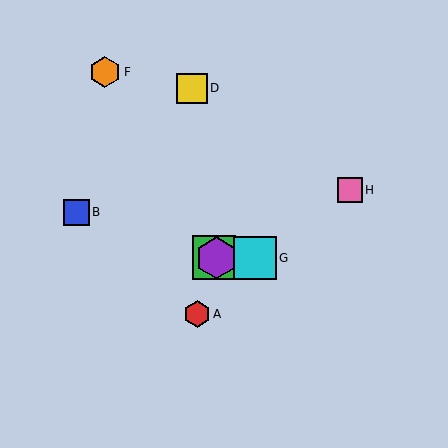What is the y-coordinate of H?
Object H is at y≈190.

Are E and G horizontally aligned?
Yes, both are at y≈258.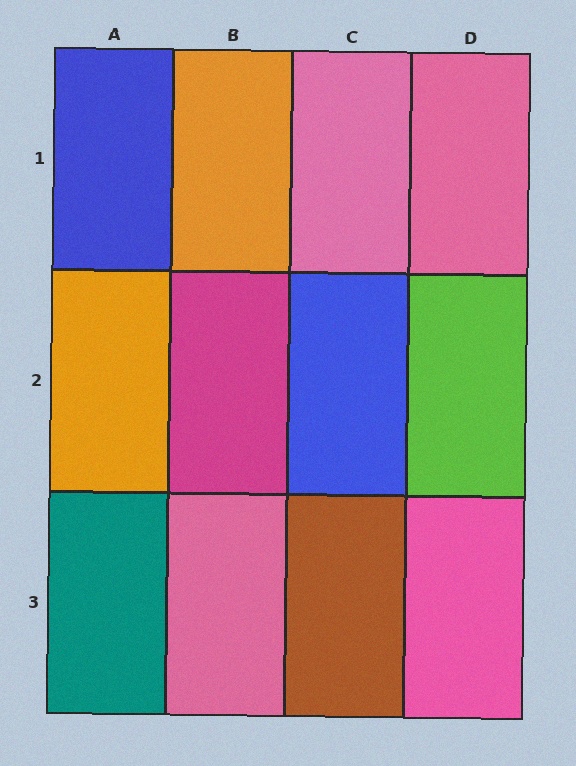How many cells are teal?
1 cell is teal.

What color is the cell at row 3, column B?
Pink.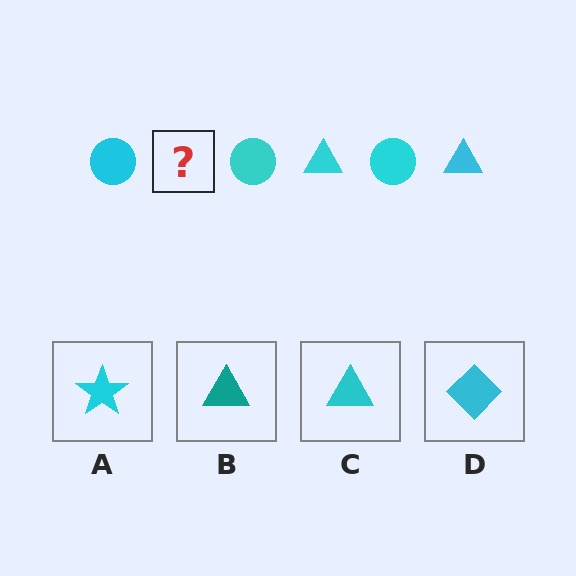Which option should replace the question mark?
Option C.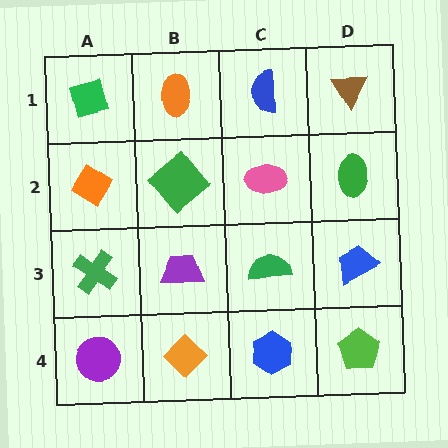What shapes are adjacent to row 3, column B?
A green diamond (row 2, column B), an orange diamond (row 4, column B), a green cross (row 3, column A), a green semicircle (row 3, column C).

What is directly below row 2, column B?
A purple trapezoid.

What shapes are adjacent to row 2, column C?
A blue semicircle (row 1, column C), a green semicircle (row 3, column C), a green diamond (row 2, column B), a green ellipse (row 2, column D).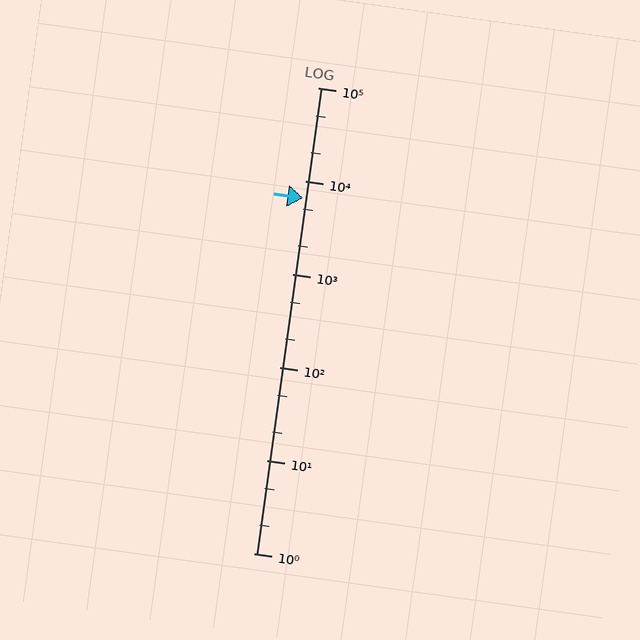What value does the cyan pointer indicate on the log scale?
The pointer indicates approximately 6500.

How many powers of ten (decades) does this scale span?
The scale spans 5 decades, from 1 to 100000.